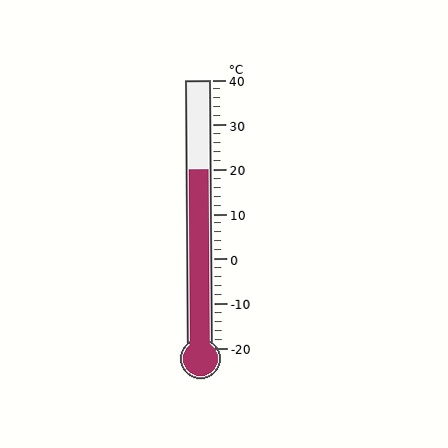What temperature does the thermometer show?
The thermometer shows approximately 20°C.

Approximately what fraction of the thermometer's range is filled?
The thermometer is filled to approximately 65% of its range.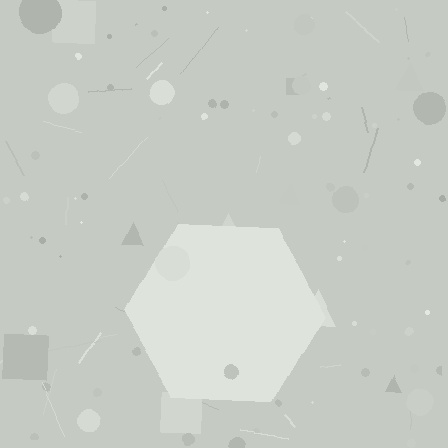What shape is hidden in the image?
A hexagon is hidden in the image.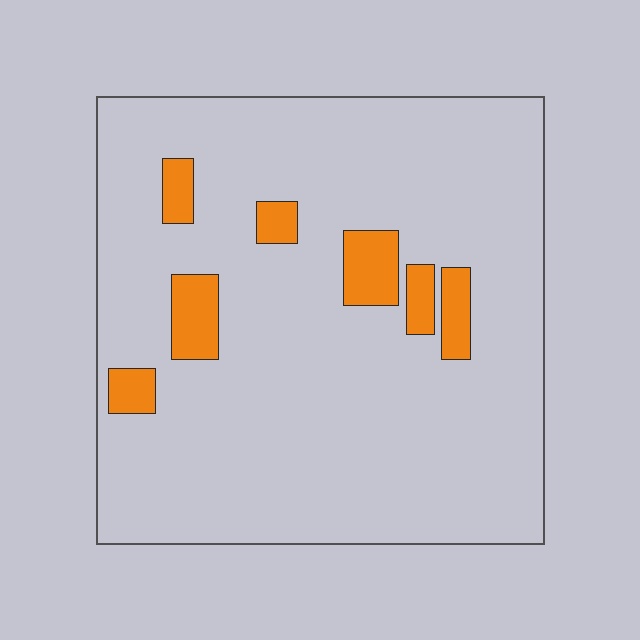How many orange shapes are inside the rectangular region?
7.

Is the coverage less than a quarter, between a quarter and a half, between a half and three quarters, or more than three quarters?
Less than a quarter.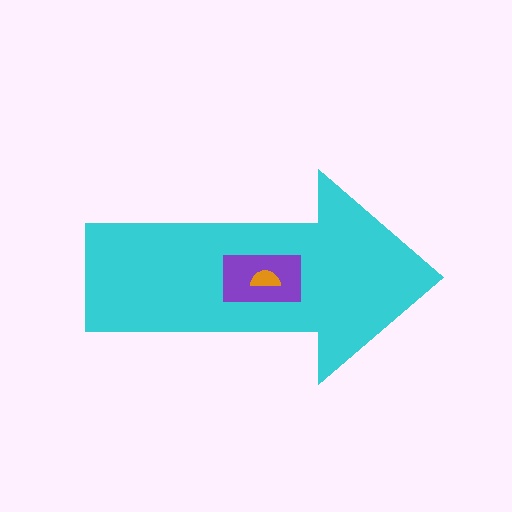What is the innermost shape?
The orange semicircle.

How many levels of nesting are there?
3.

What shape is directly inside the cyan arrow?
The purple rectangle.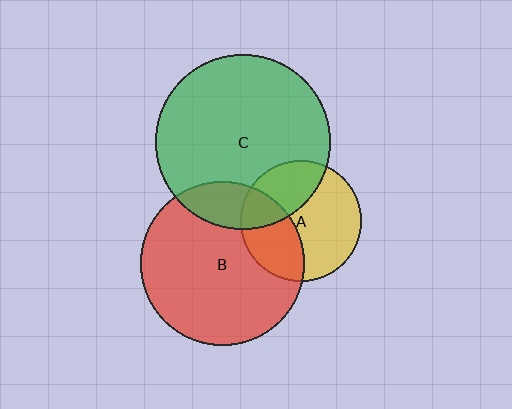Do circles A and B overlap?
Yes.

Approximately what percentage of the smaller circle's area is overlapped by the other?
Approximately 35%.